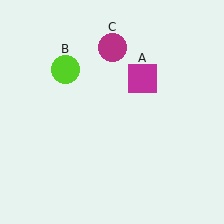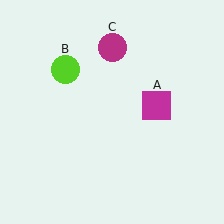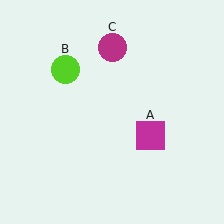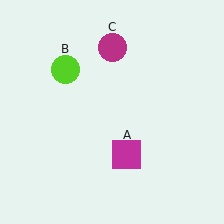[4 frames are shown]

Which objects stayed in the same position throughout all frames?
Lime circle (object B) and magenta circle (object C) remained stationary.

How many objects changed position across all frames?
1 object changed position: magenta square (object A).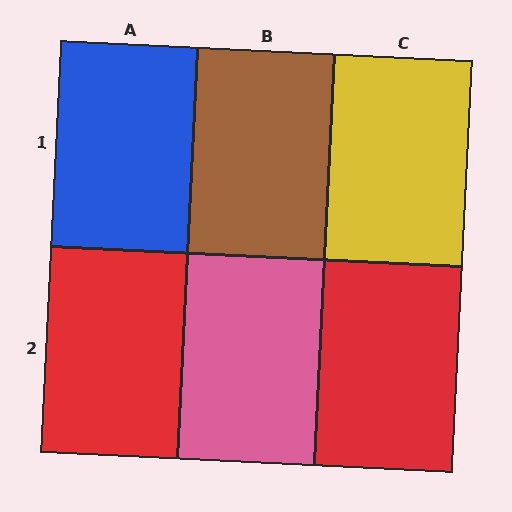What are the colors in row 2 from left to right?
Red, pink, red.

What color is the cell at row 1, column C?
Yellow.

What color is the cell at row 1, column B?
Brown.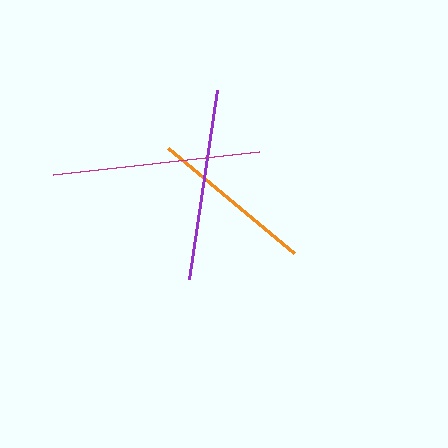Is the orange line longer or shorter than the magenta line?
The magenta line is longer than the orange line.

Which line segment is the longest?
The magenta line is the longest at approximately 207 pixels.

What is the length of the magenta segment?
The magenta segment is approximately 207 pixels long.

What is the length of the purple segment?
The purple segment is approximately 192 pixels long.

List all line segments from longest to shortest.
From longest to shortest: magenta, purple, orange.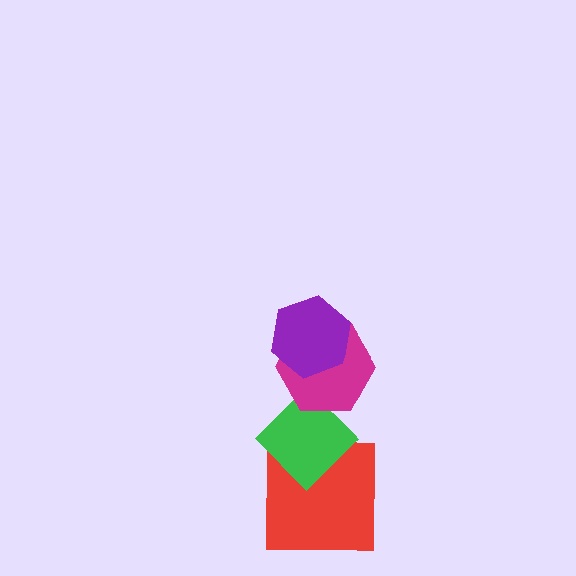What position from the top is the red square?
The red square is 4th from the top.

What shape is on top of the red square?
The green diamond is on top of the red square.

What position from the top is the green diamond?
The green diamond is 3rd from the top.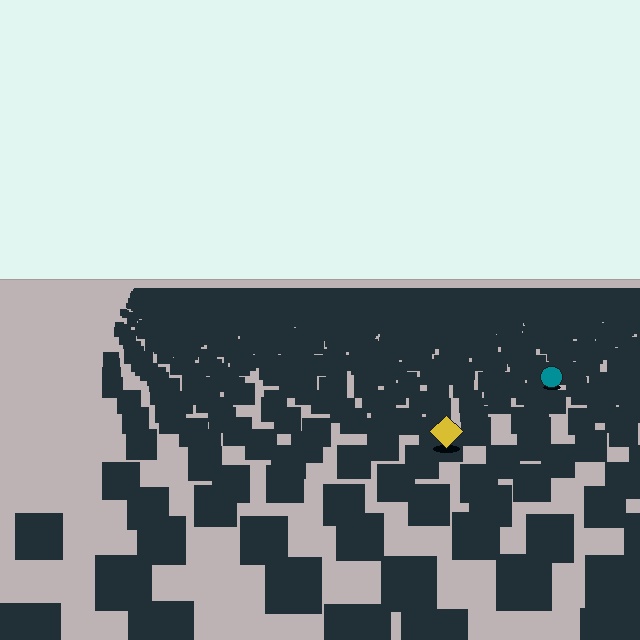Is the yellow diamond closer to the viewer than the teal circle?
Yes. The yellow diamond is closer — you can tell from the texture gradient: the ground texture is coarser near it.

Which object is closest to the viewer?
The yellow diamond is closest. The texture marks near it are larger and more spread out.